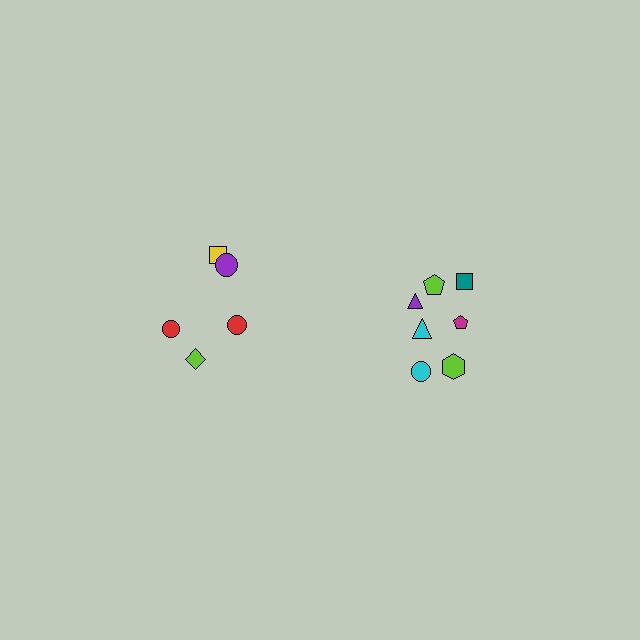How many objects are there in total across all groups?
There are 12 objects.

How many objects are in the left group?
There are 5 objects.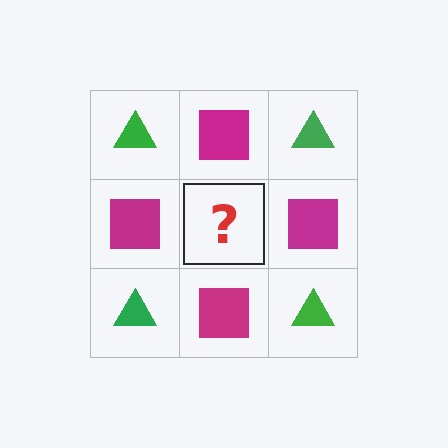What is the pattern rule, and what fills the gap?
The rule is that it alternates green triangle and magenta square in a checkerboard pattern. The gap should be filled with a green triangle.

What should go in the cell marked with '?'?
The missing cell should contain a green triangle.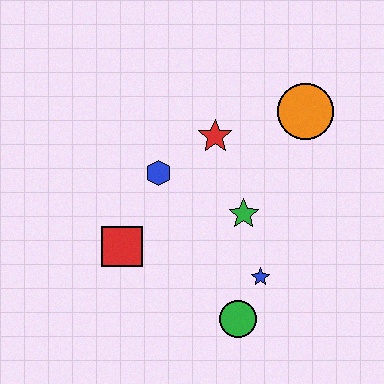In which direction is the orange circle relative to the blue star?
The orange circle is above the blue star.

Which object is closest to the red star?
The blue hexagon is closest to the red star.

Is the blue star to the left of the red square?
No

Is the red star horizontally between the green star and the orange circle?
No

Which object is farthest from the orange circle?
The red square is farthest from the orange circle.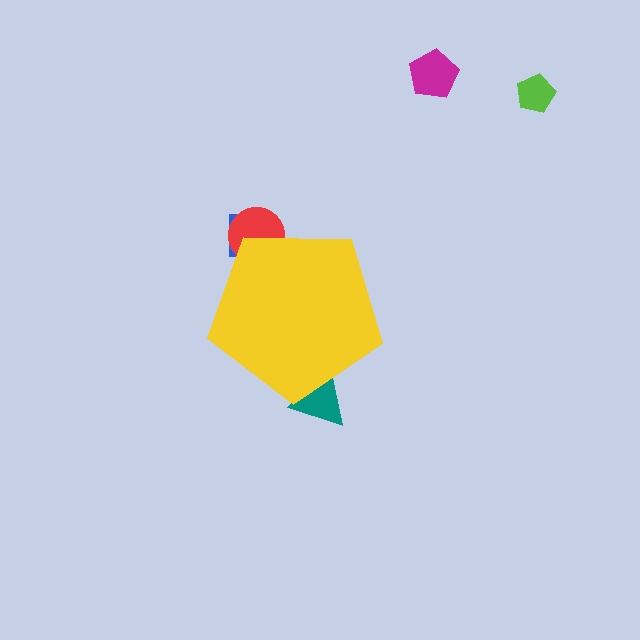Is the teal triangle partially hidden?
Yes, the teal triangle is partially hidden behind the yellow pentagon.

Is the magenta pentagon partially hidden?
No, the magenta pentagon is fully visible.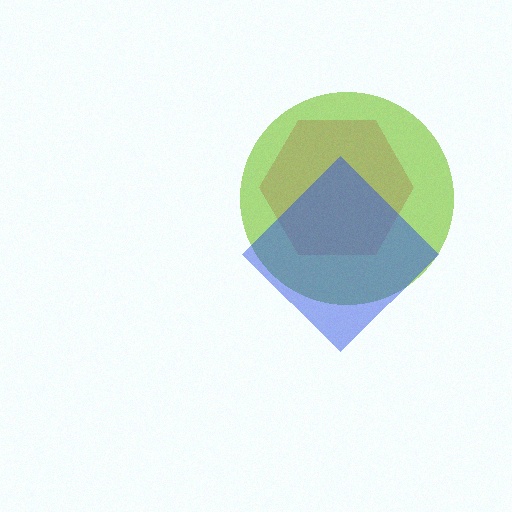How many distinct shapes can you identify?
There are 3 distinct shapes: a pink hexagon, a lime circle, a blue diamond.